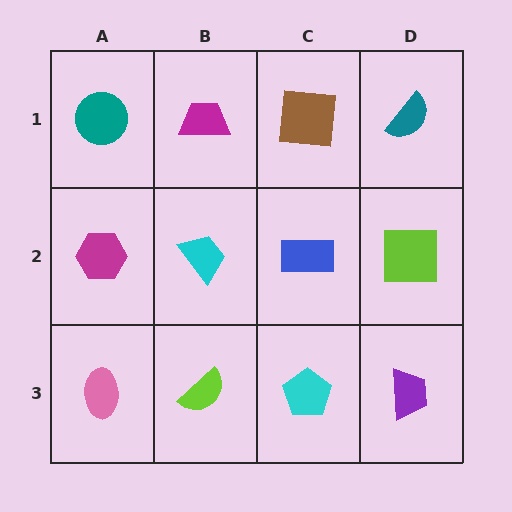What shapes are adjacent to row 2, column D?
A teal semicircle (row 1, column D), a purple trapezoid (row 3, column D), a blue rectangle (row 2, column C).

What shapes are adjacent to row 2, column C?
A brown square (row 1, column C), a cyan pentagon (row 3, column C), a cyan trapezoid (row 2, column B), a lime square (row 2, column D).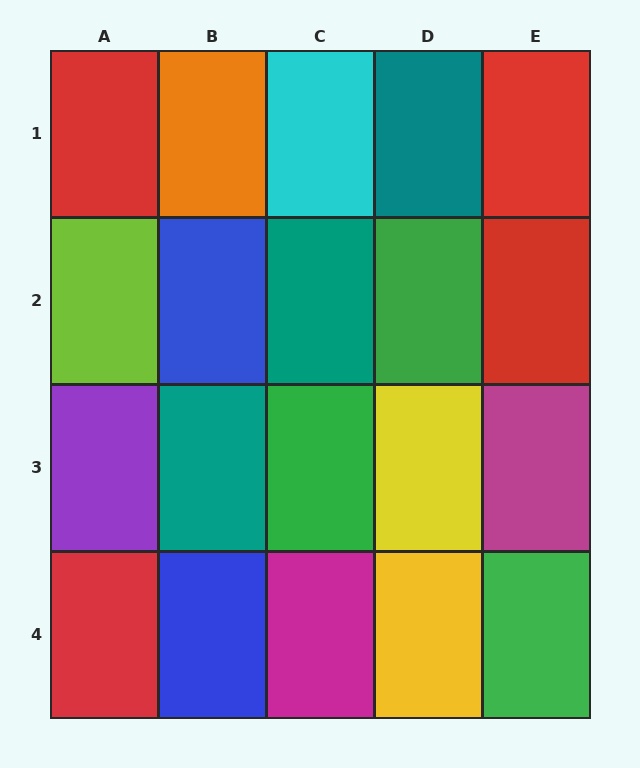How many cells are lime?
1 cell is lime.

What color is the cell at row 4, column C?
Magenta.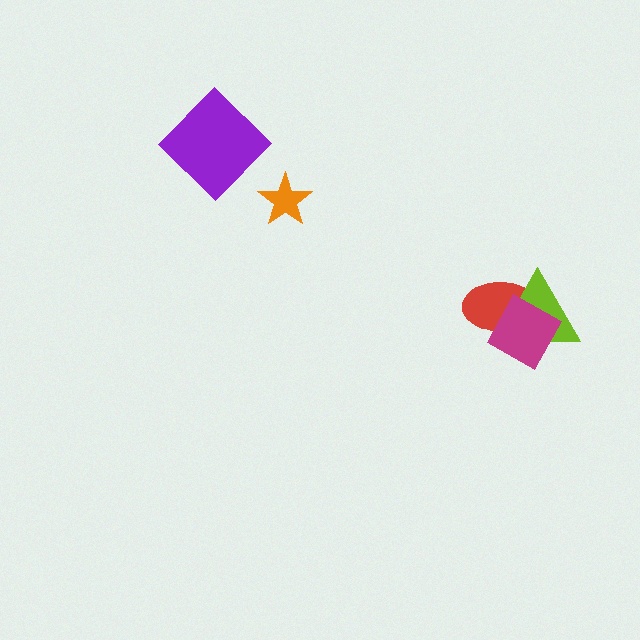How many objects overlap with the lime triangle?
2 objects overlap with the lime triangle.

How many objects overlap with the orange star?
0 objects overlap with the orange star.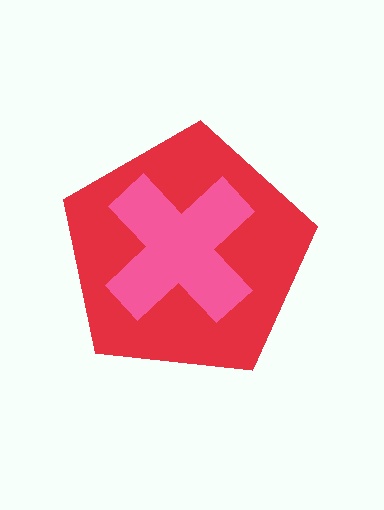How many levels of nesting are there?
2.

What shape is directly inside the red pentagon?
The pink cross.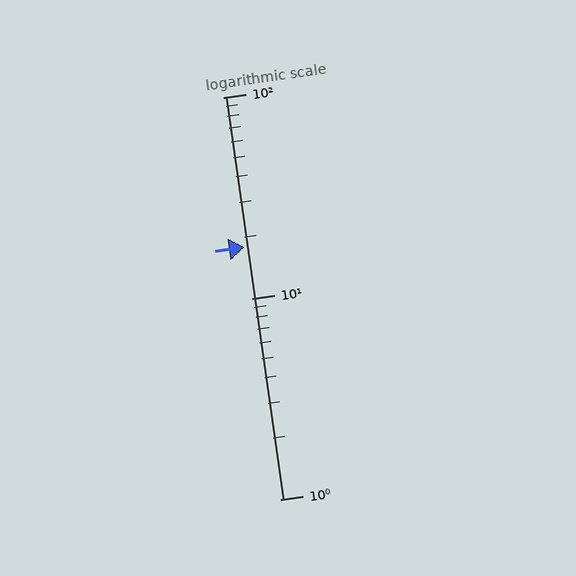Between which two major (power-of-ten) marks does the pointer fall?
The pointer is between 10 and 100.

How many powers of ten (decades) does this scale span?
The scale spans 2 decades, from 1 to 100.